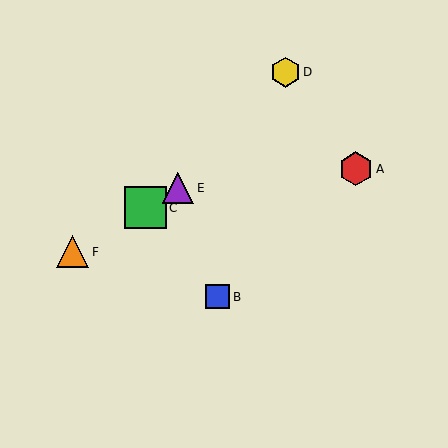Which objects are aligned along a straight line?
Objects C, E, F are aligned along a straight line.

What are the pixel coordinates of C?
Object C is at (145, 208).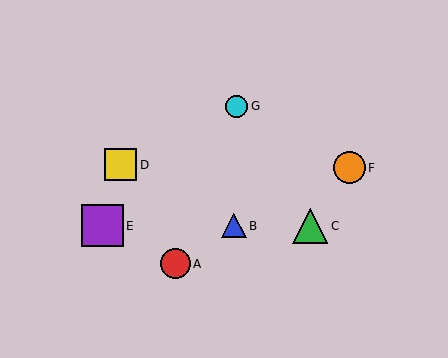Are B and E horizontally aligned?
Yes, both are at y≈226.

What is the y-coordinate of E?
Object E is at y≈226.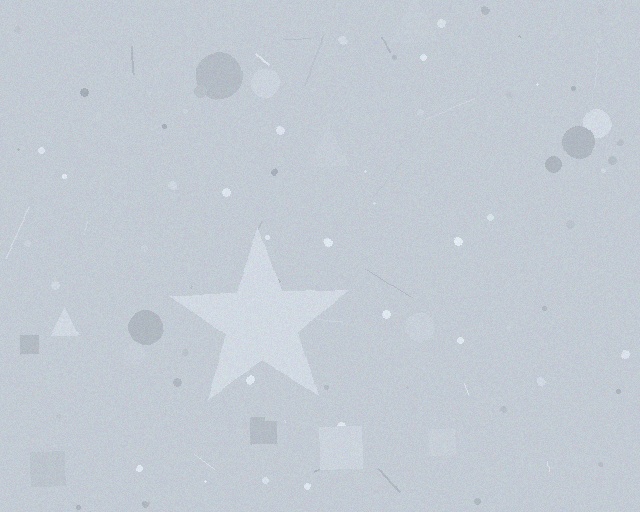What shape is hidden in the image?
A star is hidden in the image.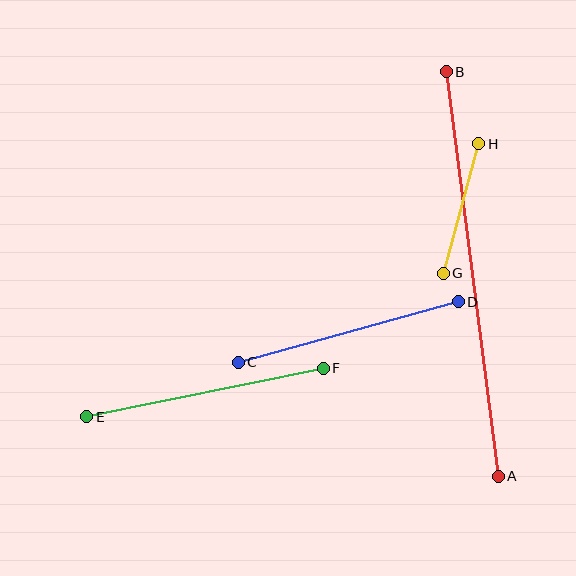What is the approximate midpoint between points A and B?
The midpoint is at approximately (472, 274) pixels.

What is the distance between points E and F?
The distance is approximately 241 pixels.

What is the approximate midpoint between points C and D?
The midpoint is at approximately (348, 332) pixels.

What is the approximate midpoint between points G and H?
The midpoint is at approximately (461, 208) pixels.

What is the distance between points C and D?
The distance is approximately 228 pixels.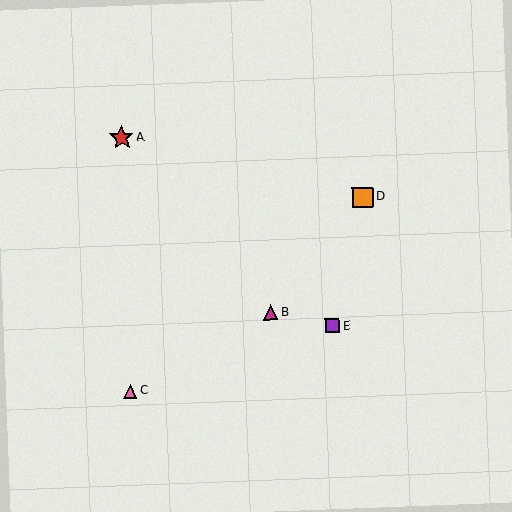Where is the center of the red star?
The center of the red star is at (122, 138).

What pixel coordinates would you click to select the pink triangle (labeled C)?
Click at (130, 391) to select the pink triangle C.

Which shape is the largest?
The red star (labeled A) is the largest.